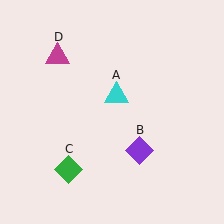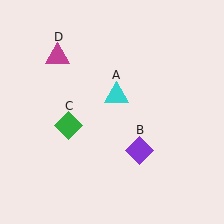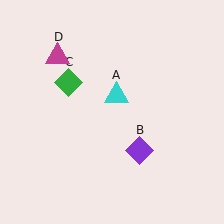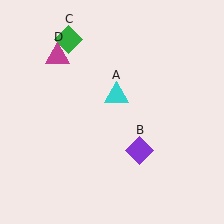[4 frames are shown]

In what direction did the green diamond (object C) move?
The green diamond (object C) moved up.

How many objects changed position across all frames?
1 object changed position: green diamond (object C).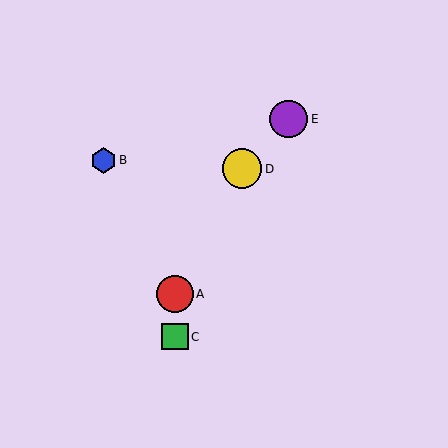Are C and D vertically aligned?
No, C is at x≈175 and D is at x≈242.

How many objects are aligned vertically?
2 objects (A, C) are aligned vertically.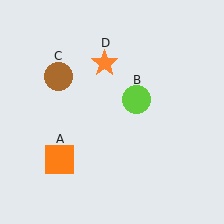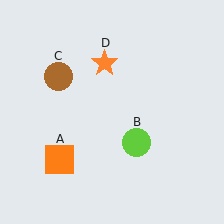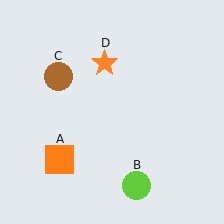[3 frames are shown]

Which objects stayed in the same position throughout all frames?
Orange square (object A) and brown circle (object C) and orange star (object D) remained stationary.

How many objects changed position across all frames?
1 object changed position: lime circle (object B).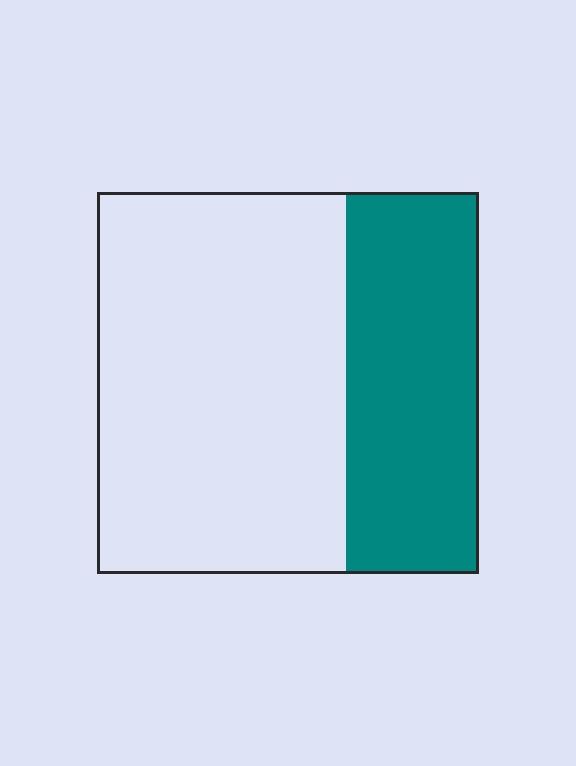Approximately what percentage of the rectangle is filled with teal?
Approximately 35%.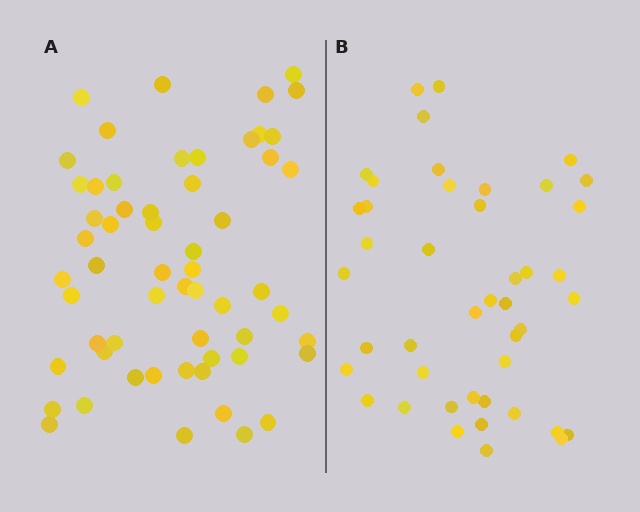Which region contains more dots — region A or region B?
Region A (the left region) has more dots.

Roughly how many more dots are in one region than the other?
Region A has approximately 15 more dots than region B.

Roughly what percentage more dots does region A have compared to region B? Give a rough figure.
About 30% more.